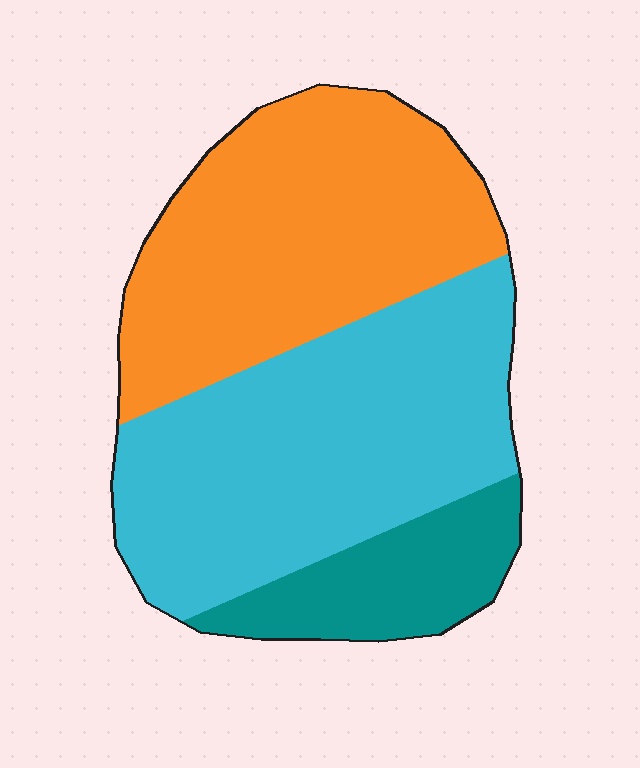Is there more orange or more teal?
Orange.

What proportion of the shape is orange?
Orange takes up between a quarter and a half of the shape.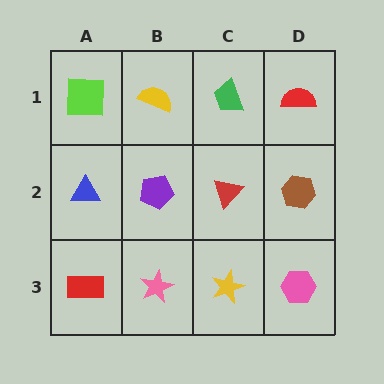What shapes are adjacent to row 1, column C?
A red triangle (row 2, column C), a yellow semicircle (row 1, column B), a red semicircle (row 1, column D).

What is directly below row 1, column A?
A blue triangle.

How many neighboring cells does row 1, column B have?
3.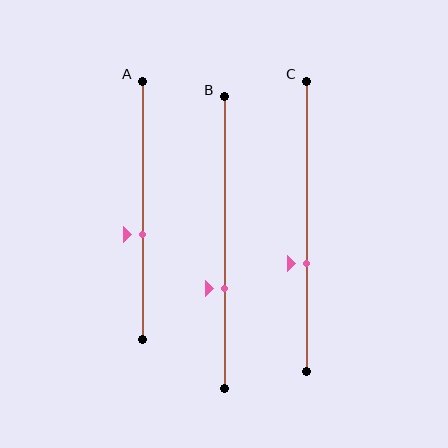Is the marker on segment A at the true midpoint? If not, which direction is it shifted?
No, the marker on segment A is shifted downward by about 9% of the segment length.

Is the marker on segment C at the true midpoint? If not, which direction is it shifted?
No, the marker on segment C is shifted downward by about 13% of the segment length.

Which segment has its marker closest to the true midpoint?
Segment A has its marker closest to the true midpoint.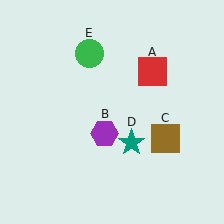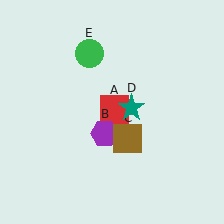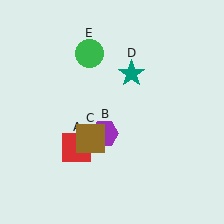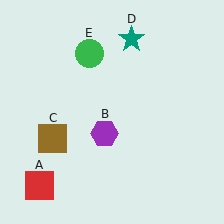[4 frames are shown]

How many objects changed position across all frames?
3 objects changed position: red square (object A), brown square (object C), teal star (object D).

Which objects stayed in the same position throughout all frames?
Purple hexagon (object B) and green circle (object E) remained stationary.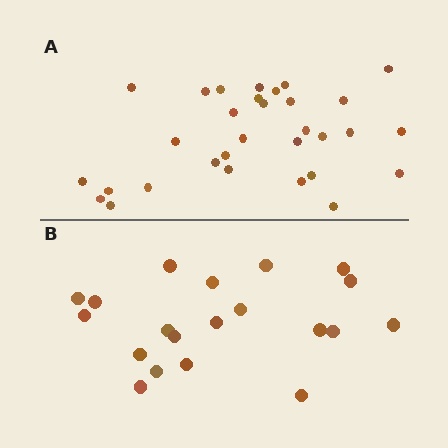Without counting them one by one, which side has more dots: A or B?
Region A (the top region) has more dots.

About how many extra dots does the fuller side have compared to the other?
Region A has roughly 12 or so more dots than region B.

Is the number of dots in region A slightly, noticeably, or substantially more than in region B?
Region A has substantially more. The ratio is roughly 1.6 to 1.